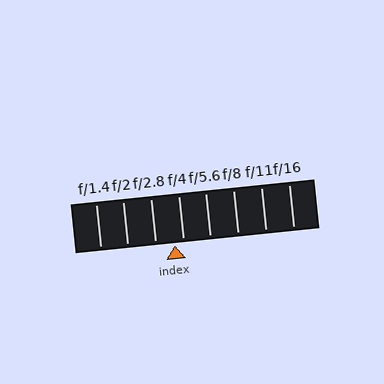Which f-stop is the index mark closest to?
The index mark is closest to f/4.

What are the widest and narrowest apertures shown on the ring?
The widest aperture shown is f/1.4 and the narrowest is f/16.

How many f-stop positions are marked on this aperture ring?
There are 8 f-stop positions marked.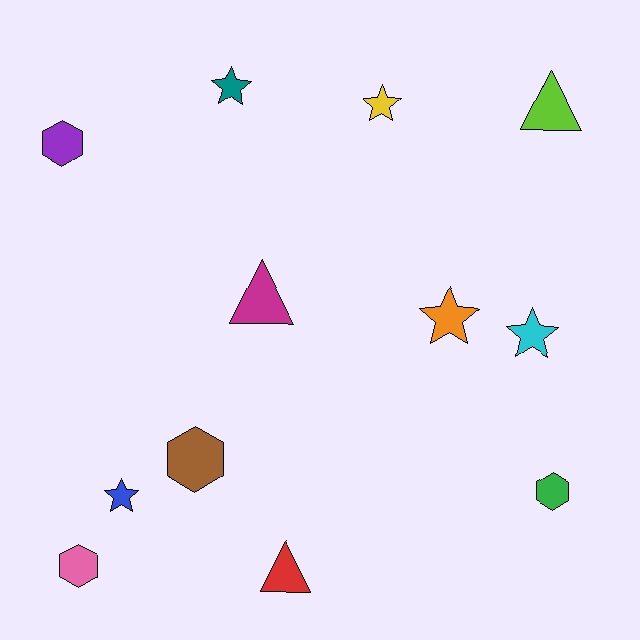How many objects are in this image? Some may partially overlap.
There are 12 objects.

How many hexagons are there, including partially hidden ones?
There are 4 hexagons.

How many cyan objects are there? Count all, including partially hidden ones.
There is 1 cyan object.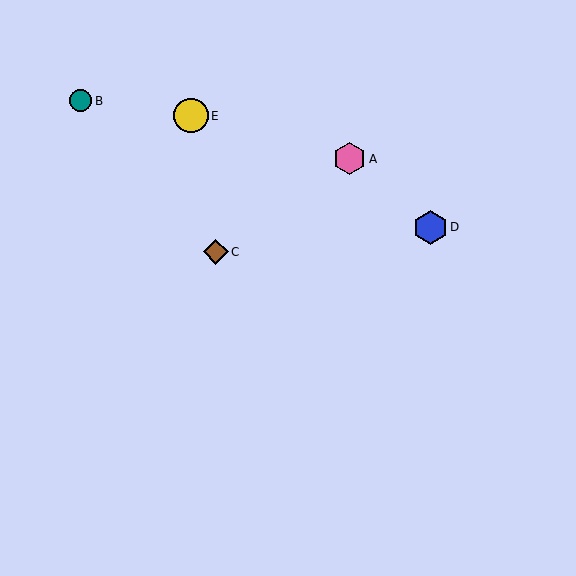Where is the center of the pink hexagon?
The center of the pink hexagon is at (350, 159).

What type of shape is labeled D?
Shape D is a blue hexagon.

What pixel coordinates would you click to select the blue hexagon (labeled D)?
Click at (431, 227) to select the blue hexagon D.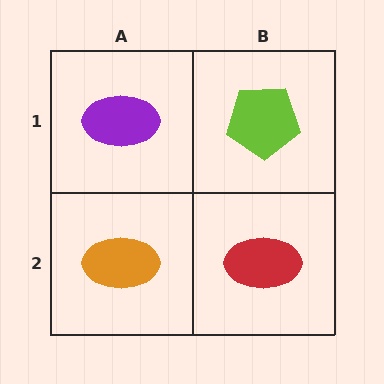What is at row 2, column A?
An orange ellipse.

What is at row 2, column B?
A red ellipse.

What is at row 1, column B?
A lime pentagon.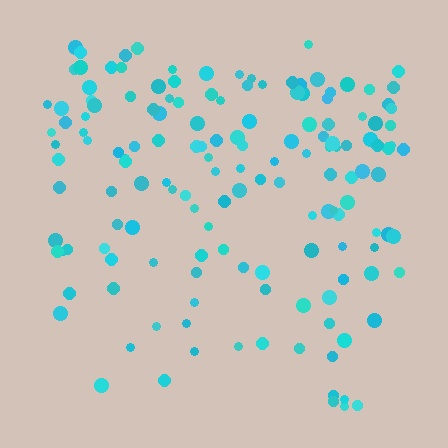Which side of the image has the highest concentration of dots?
The top.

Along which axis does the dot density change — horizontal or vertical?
Vertical.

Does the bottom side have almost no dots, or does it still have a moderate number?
Still a moderate number, just noticeably fewer than the top.